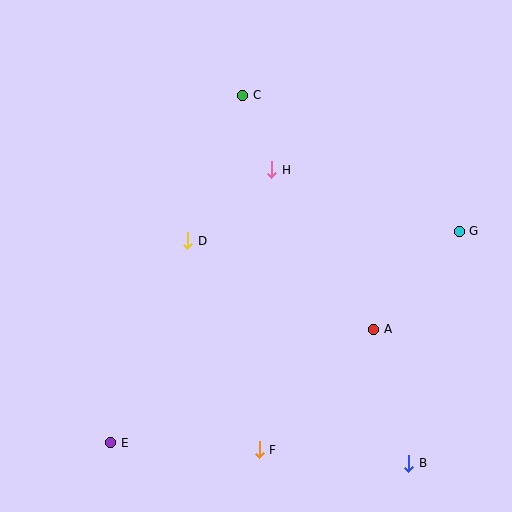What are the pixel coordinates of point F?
Point F is at (259, 450).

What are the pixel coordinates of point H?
Point H is at (272, 170).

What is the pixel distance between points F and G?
The distance between F and G is 296 pixels.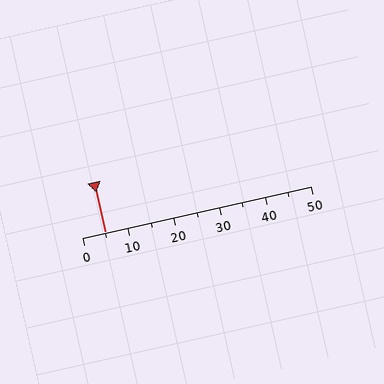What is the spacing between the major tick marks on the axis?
The major ticks are spaced 10 apart.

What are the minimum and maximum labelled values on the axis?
The axis runs from 0 to 50.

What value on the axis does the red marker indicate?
The marker indicates approximately 5.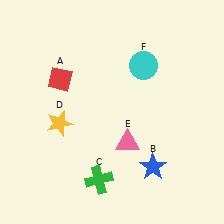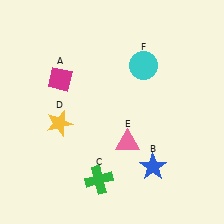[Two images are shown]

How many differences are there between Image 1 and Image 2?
There is 1 difference between the two images.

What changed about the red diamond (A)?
In Image 1, A is red. In Image 2, it changed to magenta.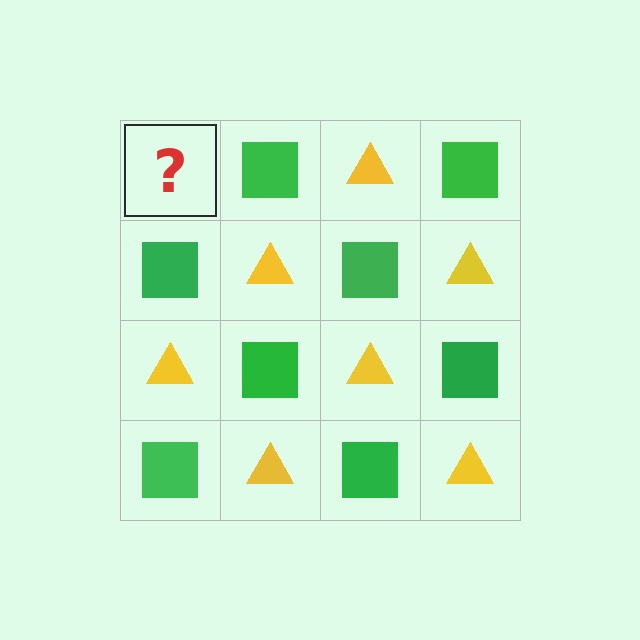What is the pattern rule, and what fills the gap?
The rule is that it alternates yellow triangle and green square in a checkerboard pattern. The gap should be filled with a yellow triangle.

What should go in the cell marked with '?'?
The missing cell should contain a yellow triangle.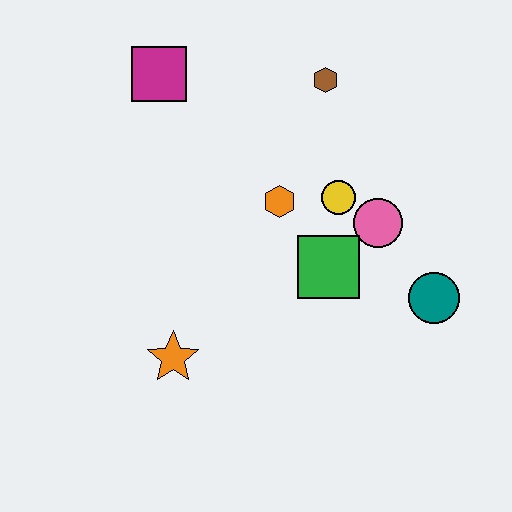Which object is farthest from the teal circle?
The magenta square is farthest from the teal circle.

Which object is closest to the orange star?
The green square is closest to the orange star.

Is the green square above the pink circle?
No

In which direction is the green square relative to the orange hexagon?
The green square is below the orange hexagon.